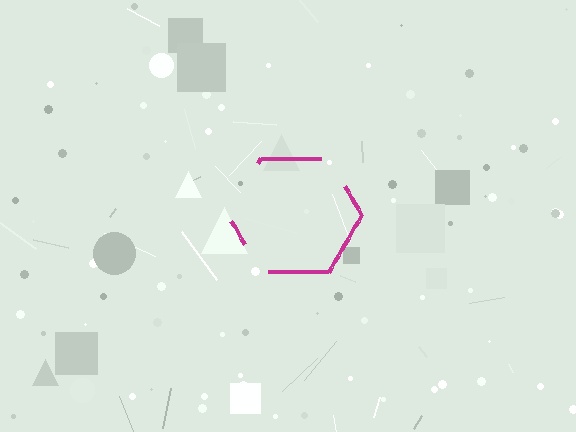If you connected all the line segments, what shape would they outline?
They would outline a hexagon.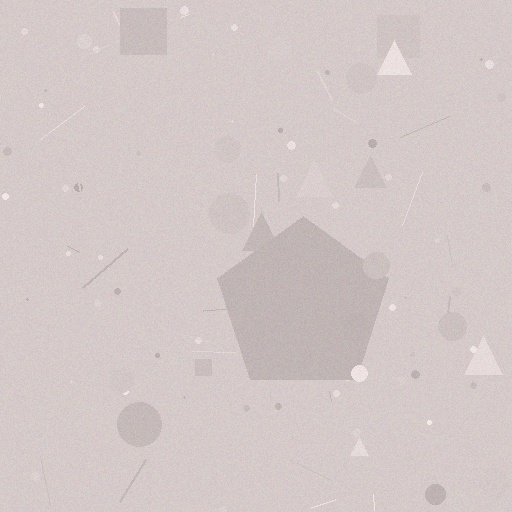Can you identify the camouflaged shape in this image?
The camouflaged shape is a pentagon.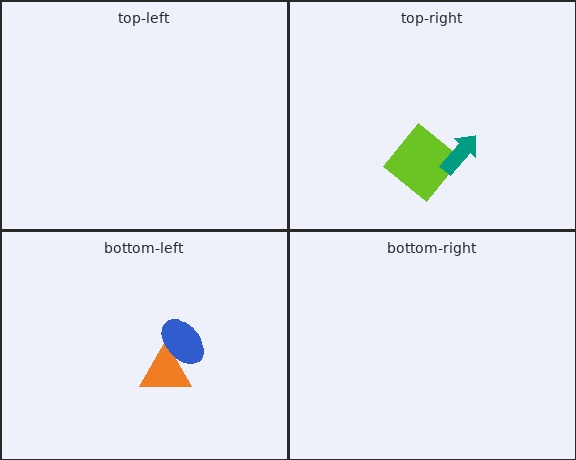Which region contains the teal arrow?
The top-right region.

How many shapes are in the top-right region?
2.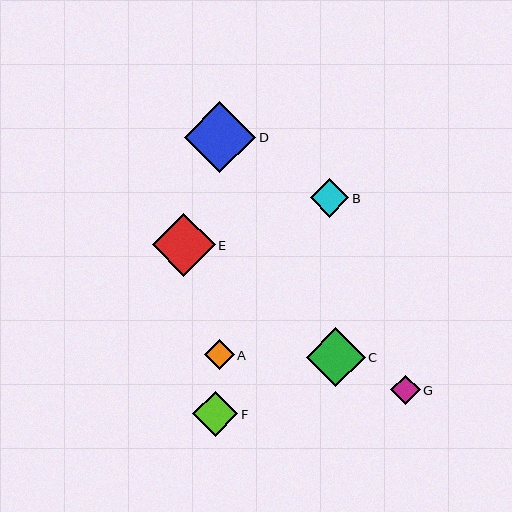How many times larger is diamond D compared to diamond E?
Diamond D is approximately 1.1 times the size of diamond E.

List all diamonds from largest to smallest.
From largest to smallest: D, E, C, F, B, A, G.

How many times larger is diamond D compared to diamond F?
Diamond D is approximately 1.6 times the size of diamond F.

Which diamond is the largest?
Diamond D is the largest with a size of approximately 72 pixels.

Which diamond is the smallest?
Diamond G is the smallest with a size of approximately 29 pixels.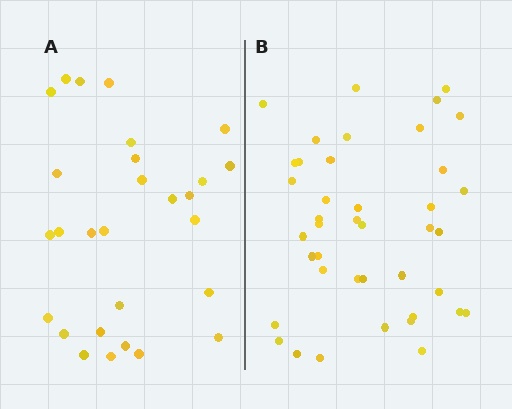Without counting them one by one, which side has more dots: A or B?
Region B (the right region) has more dots.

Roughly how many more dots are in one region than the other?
Region B has approximately 15 more dots than region A.